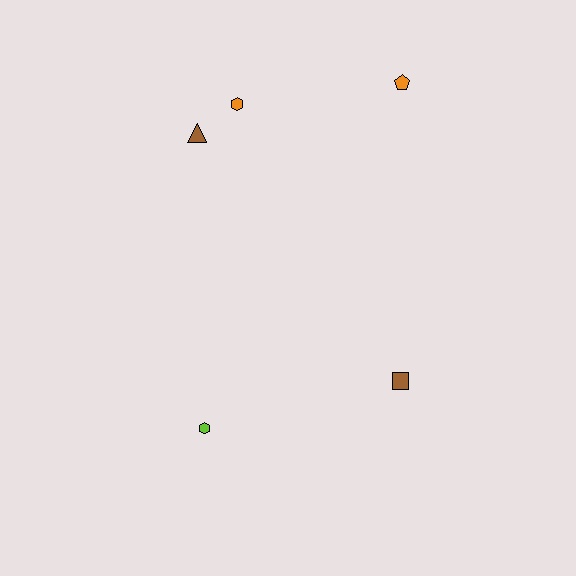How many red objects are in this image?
There are no red objects.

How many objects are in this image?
There are 5 objects.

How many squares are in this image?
There is 1 square.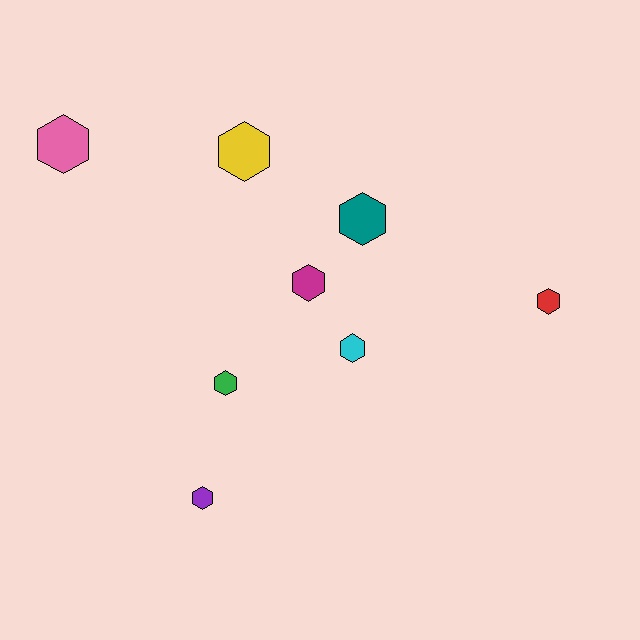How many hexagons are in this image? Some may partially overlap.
There are 8 hexagons.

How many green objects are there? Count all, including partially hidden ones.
There is 1 green object.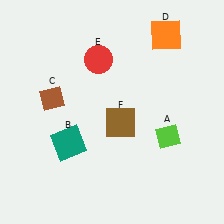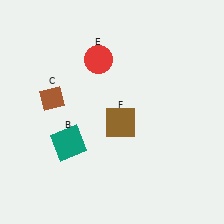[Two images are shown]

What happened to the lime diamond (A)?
The lime diamond (A) was removed in Image 2. It was in the bottom-right area of Image 1.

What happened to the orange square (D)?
The orange square (D) was removed in Image 2. It was in the top-right area of Image 1.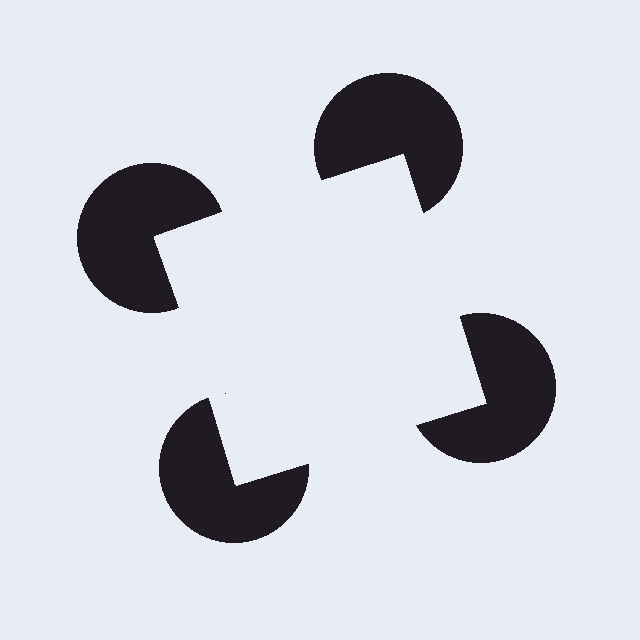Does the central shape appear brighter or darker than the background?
It typically appears slightly brighter than the background, even though no actual brightness change is drawn.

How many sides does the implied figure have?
4 sides.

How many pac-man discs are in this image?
There are 4 — one at each vertex of the illusory square.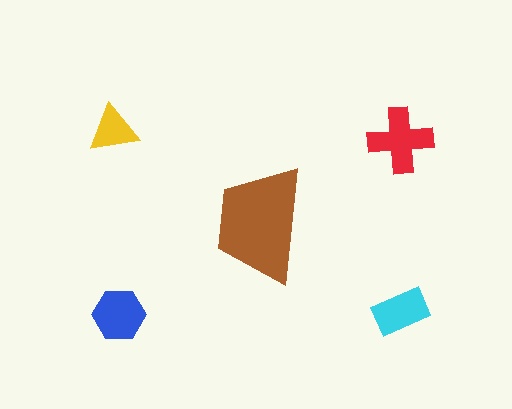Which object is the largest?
The brown trapezoid.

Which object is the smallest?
The yellow triangle.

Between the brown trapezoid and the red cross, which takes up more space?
The brown trapezoid.